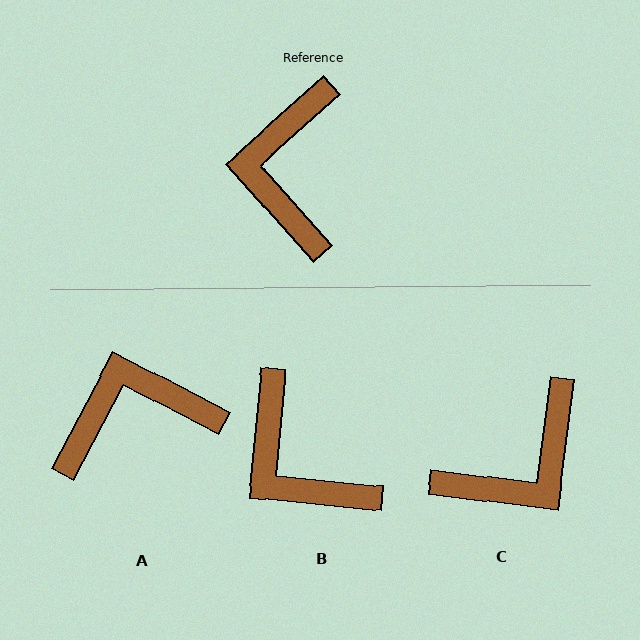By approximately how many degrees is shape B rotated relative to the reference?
Approximately 43 degrees counter-clockwise.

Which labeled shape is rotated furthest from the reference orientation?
C, about 131 degrees away.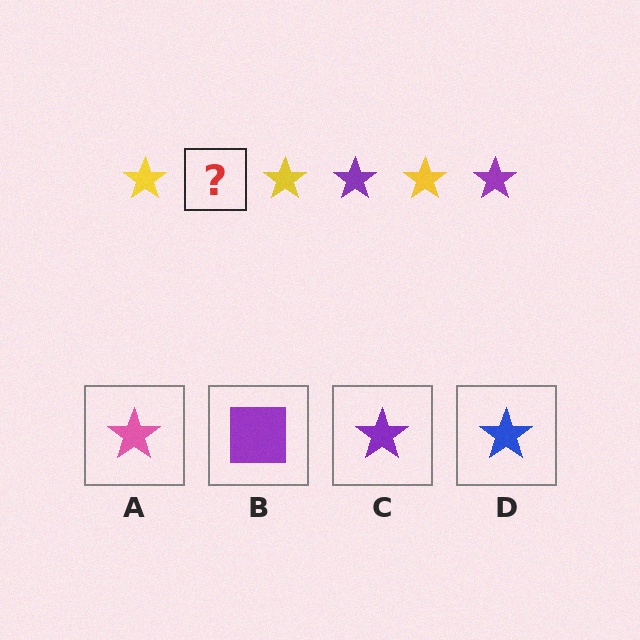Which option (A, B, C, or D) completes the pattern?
C.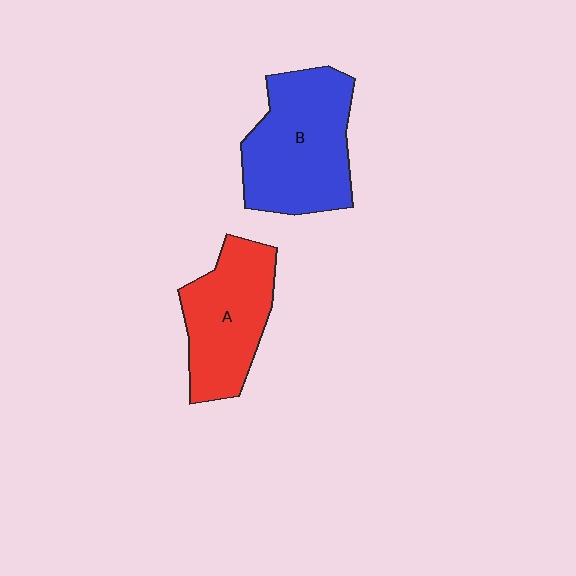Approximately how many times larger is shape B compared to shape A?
Approximately 1.2 times.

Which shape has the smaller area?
Shape A (red).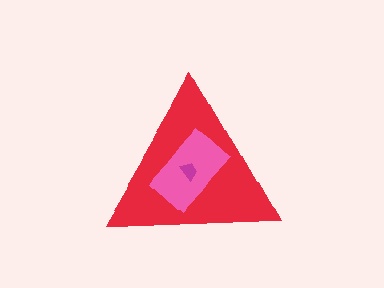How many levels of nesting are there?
3.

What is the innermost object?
The magenta trapezoid.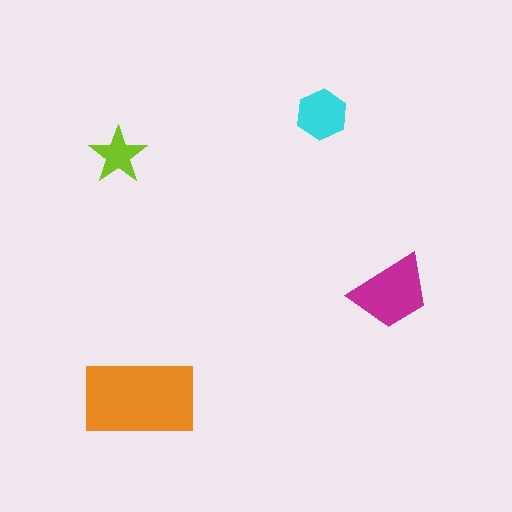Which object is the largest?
The orange rectangle.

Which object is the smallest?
The lime star.